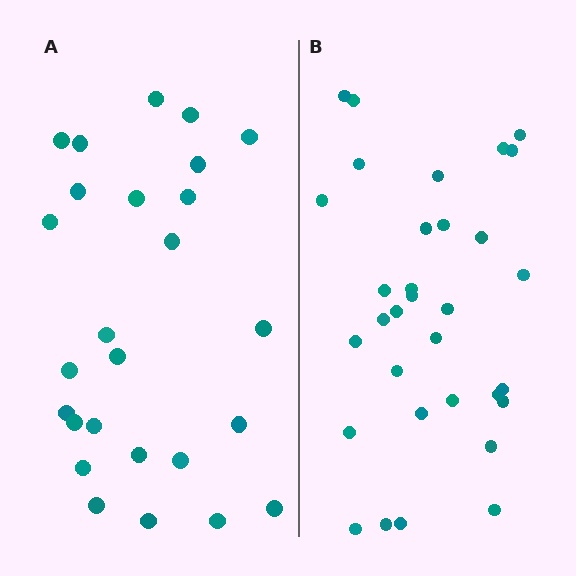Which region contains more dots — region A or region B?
Region B (the right region) has more dots.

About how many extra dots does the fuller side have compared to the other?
Region B has about 6 more dots than region A.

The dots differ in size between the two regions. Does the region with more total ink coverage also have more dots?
No. Region A has more total ink coverage because its dots are larger, but region B actually contains more individual dots. Total area can be misleading — the number of items is what matters here.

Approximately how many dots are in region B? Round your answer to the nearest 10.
About 30 dots. (The exact count is 32, which rounds to 30.)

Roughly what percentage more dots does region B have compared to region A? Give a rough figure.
About 25% more.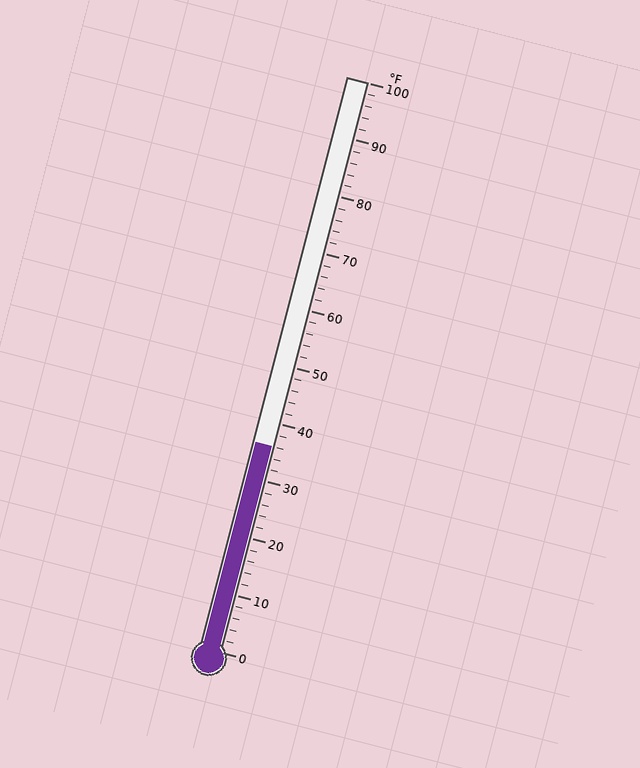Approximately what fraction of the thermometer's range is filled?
The thermometer is filled to approximately 35% of its range.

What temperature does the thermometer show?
The thermometer shows approximately 36°F.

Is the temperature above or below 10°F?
The temperature is above 10°F.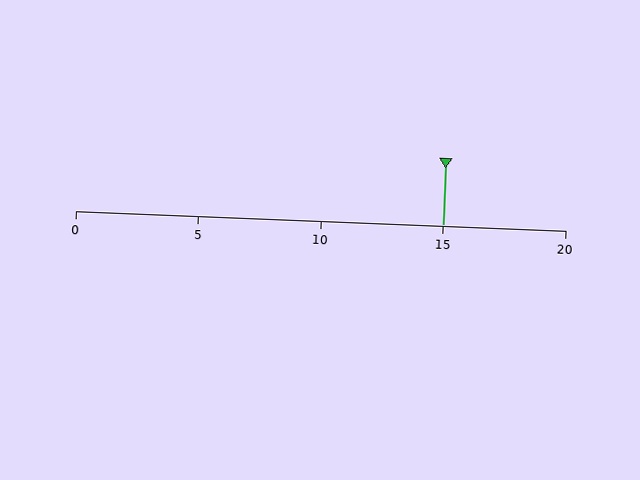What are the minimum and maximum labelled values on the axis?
The axis runs from 0 to 20.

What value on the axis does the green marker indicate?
The marker indicates approximately 15.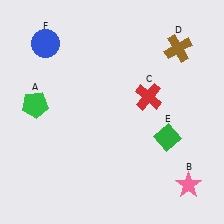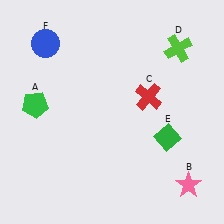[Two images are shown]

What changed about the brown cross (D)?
In Image 1, D is brown. In Image 2, it changed to lime.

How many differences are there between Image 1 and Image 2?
There is 1 difference between the two images.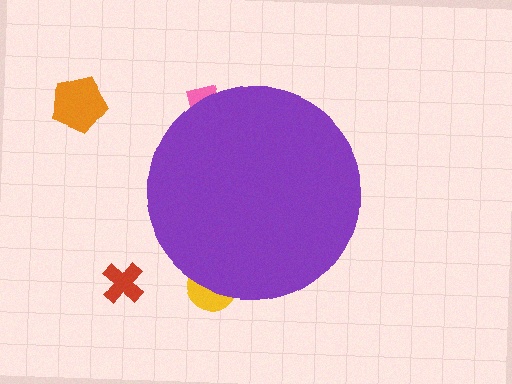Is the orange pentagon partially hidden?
No, the orange pentagon is fully visible.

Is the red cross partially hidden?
No, the red cross is fully visible.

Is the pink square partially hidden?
Yes, the pink square is partially hidden behind the purple circle.